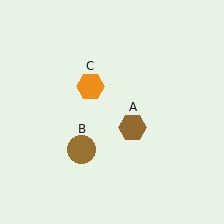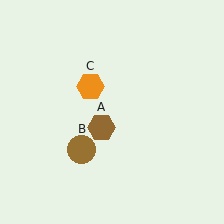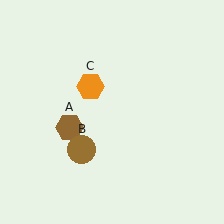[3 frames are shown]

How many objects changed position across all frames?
1 object changed position: brown hexagon (object A).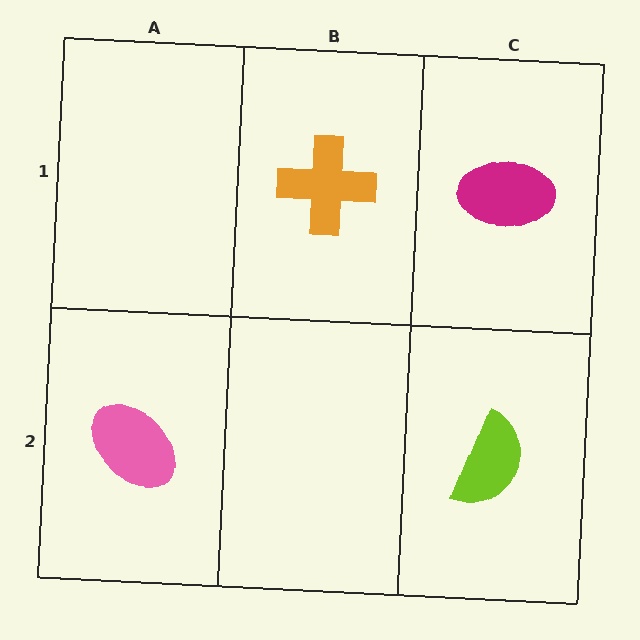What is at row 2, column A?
A pink ellipse.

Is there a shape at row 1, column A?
No, that cell is empty.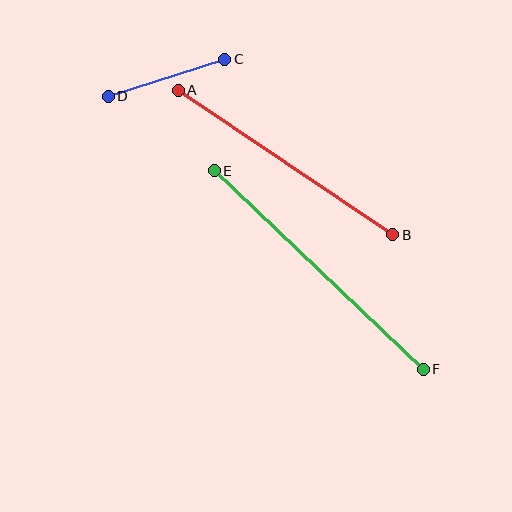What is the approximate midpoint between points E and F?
The midpoint is at approximately (319, 270) pixels.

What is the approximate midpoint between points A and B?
The midpoint is at approximately (286, 163) pixels.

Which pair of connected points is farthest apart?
Points E and F are farthest apart.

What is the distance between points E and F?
The distance is approximately 288 pixels.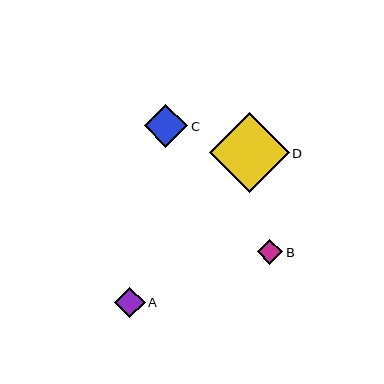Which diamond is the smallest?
Diamond B is the smallest with a size of approximately 26 pixels.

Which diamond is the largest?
Diamond D is the largest with a size of approximately 79 pixels.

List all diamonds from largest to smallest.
From largest to smallest: D, C, A, B.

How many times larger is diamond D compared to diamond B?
Diamond D is approximately 3.1 times the size of diamond B.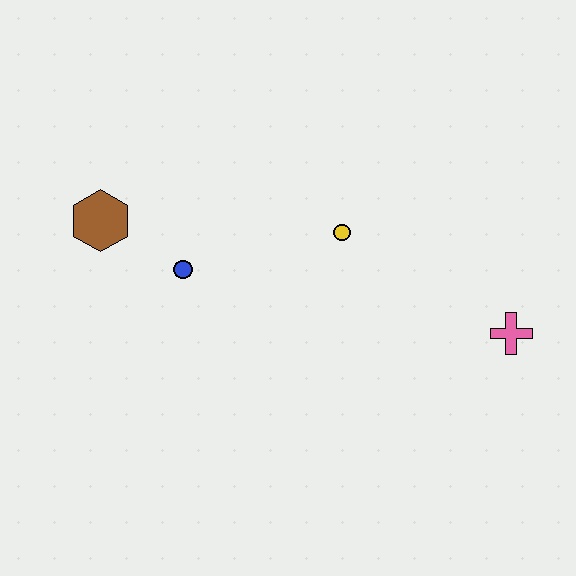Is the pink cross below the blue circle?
Yes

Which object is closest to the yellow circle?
The blue circle is closest to the yellow circle.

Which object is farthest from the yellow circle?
The brown hexagon is farthest from the yellow circle.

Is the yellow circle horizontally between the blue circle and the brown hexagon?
No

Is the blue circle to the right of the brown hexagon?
Yes